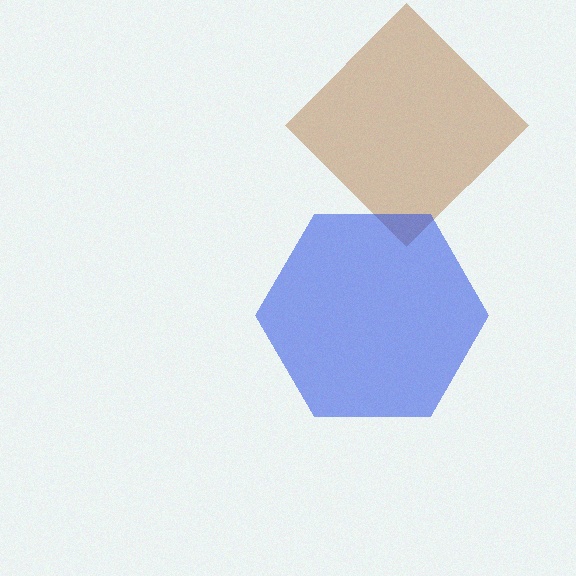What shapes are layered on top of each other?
The layered shapes are: a brown diamond, a blue hexagon.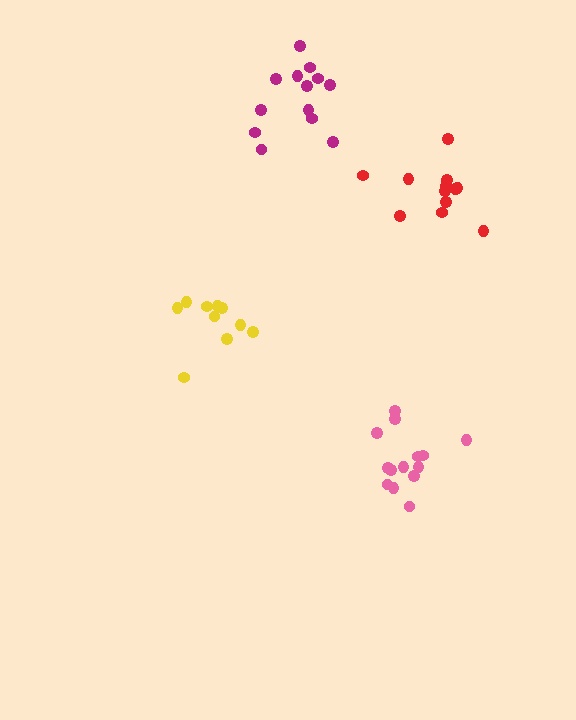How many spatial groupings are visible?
There are 4 spatial groupings.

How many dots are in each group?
Group 1: 10 dots, Group 2: 13 dots, Group 3: 14 dots, Group 4: 12 dots (49 total).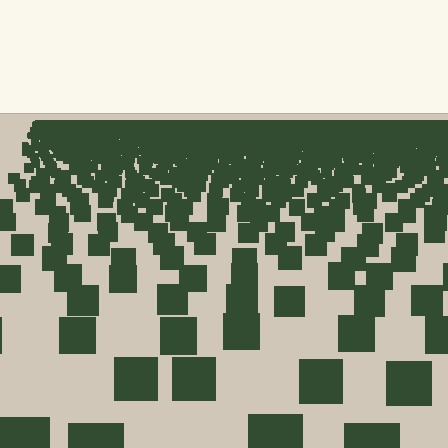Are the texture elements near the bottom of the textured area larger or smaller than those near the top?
Larger. Near the bottom, elements are closer to the viewer and appear at a bigger on-screen size.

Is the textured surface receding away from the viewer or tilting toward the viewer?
The surface is receding away from the viewer. Texture elements get smaller and denser toward the top.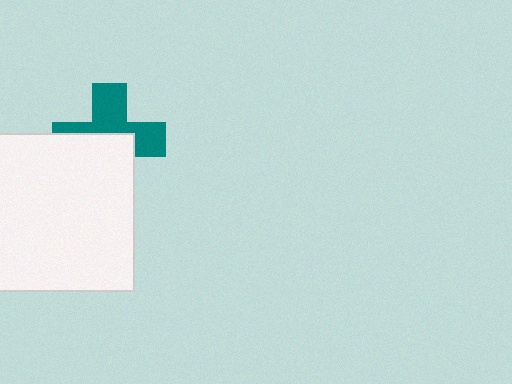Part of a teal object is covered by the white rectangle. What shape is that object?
It is a cross.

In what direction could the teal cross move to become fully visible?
The teal cross could move up. That would shift it out from behind the white rectangle entirely.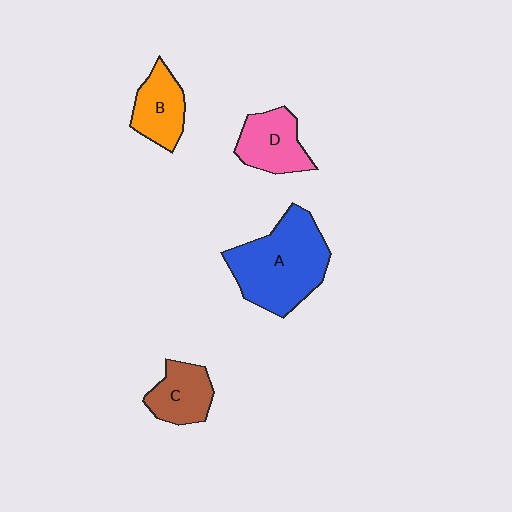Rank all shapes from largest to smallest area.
From largest to smallest: A (blue), D (pink), B (orange), C (brown).